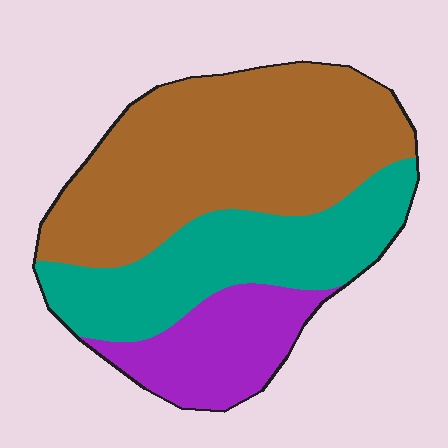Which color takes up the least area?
Purple, at roughly 20%.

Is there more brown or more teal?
Brown.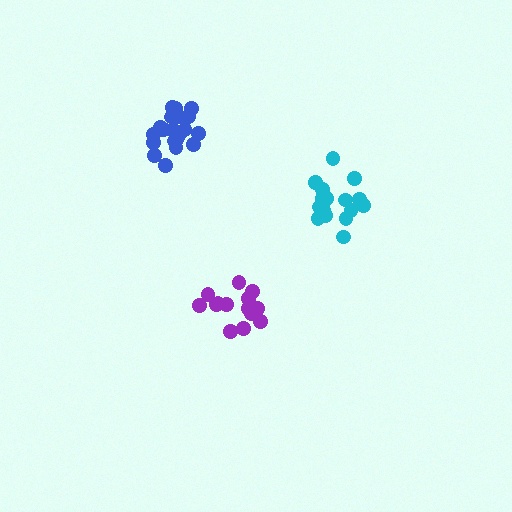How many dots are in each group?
Group 1: 18 dots, Group 2: 14 dots, Group 3: 20 dots (52 total).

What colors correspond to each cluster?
The clusters are colored: cyan, purple, blue.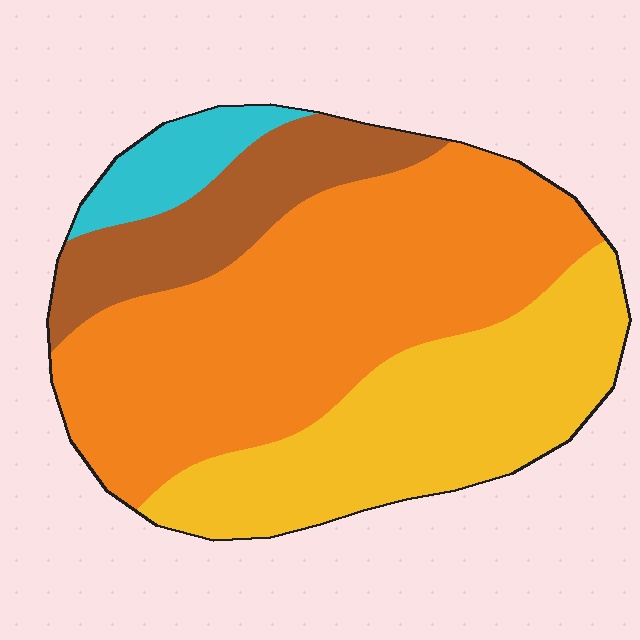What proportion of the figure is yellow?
Yellow covers roughly 30% of the figure.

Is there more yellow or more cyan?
Yellow.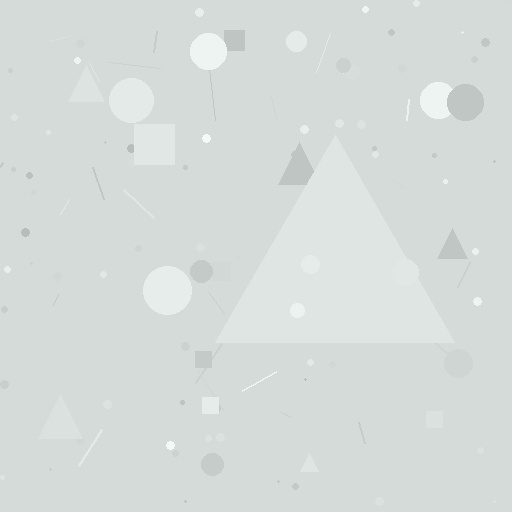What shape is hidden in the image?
A triangle is hidden in the image.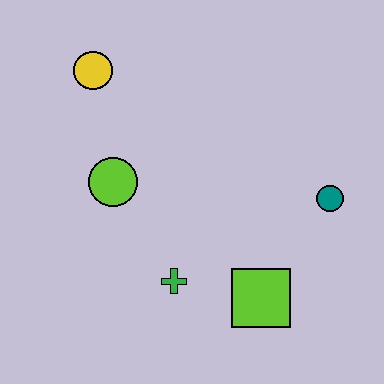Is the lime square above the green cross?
No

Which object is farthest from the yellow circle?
The lime square is farthest from the yellow circle.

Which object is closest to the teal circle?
The lime square is closest to the teal circle.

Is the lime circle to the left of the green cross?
Yes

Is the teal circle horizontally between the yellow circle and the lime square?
No